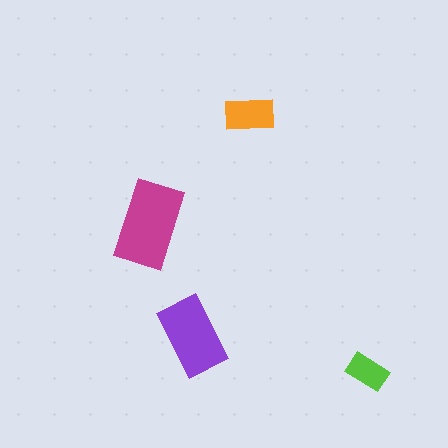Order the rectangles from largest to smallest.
the magenta one, the purple one, the orange one, the lime one.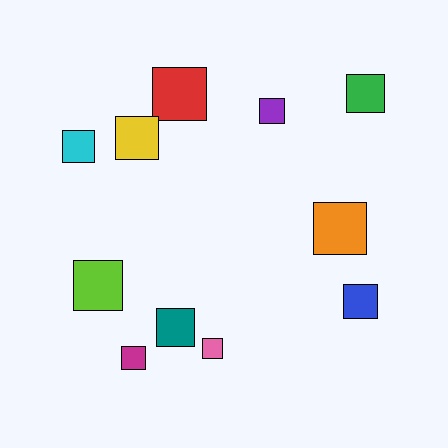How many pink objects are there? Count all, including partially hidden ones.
There is 1 pink object.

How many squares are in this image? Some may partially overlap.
There are 11 squares.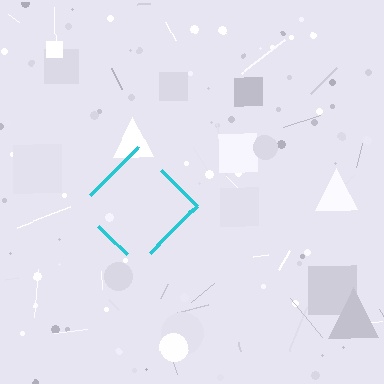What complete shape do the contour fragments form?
The contour fragments form a diamond.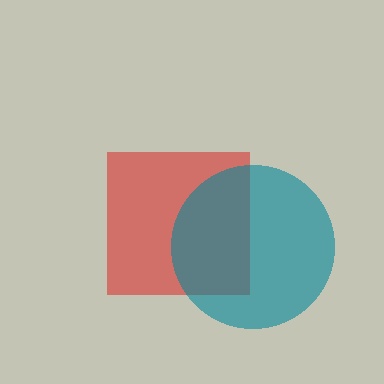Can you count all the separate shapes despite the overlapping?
Yes, there are 2 separate shapes.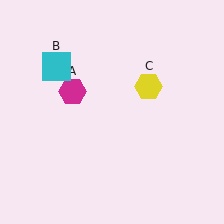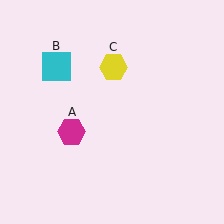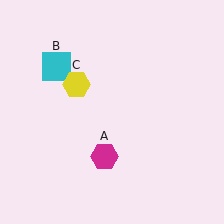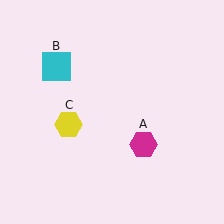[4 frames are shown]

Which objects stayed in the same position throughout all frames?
Cyan square (object B) remained stationary.